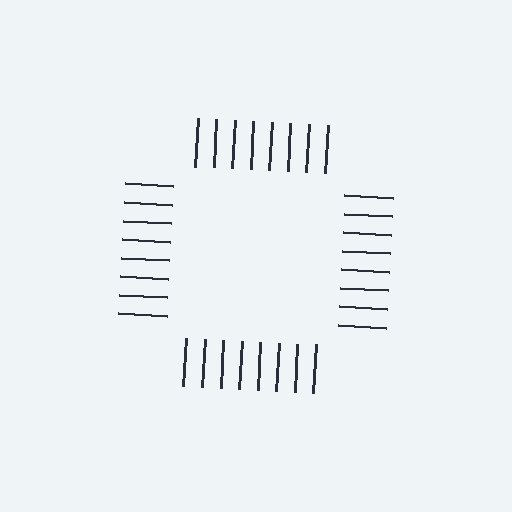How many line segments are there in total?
32 — 8 along each of the 4 edges.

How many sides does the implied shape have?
4 sides — the line-ends trace a square.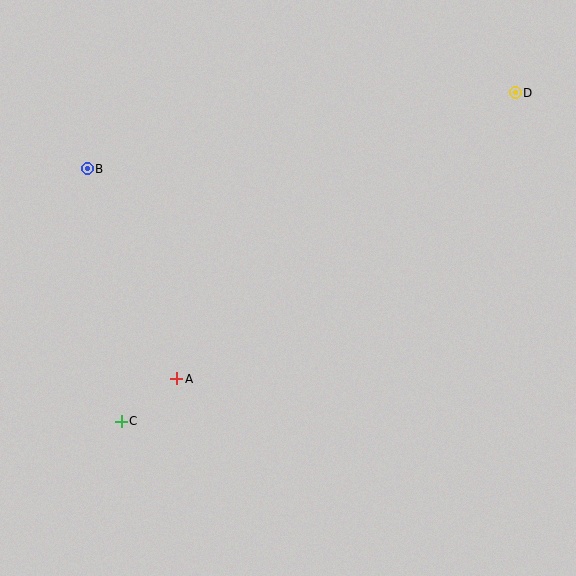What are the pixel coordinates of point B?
Point B is at (87, 169).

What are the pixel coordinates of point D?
Point D is at (515, 93).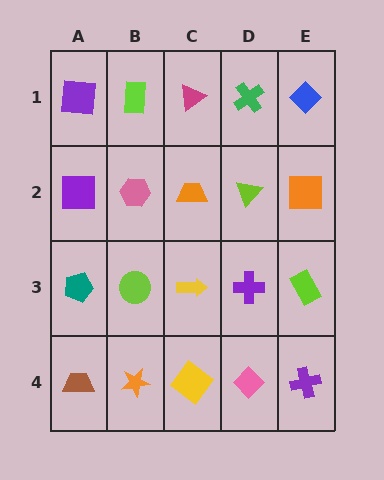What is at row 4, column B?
An orange star.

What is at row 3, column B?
A lime circle.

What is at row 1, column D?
A green cross.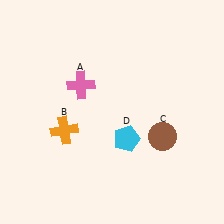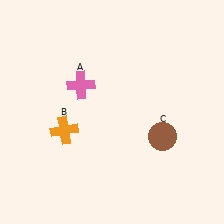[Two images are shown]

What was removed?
The cyan pentagon (D) was removed in Image 2.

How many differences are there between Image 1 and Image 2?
There is 1 difference between the two images.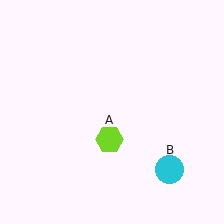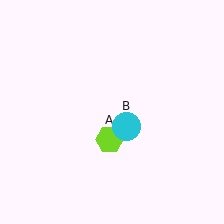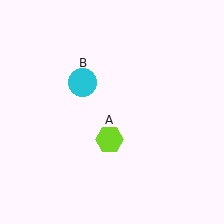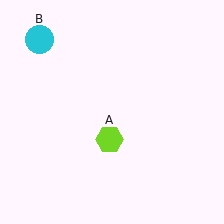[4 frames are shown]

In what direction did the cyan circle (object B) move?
The cyan circle (object B) moved up and to the left.